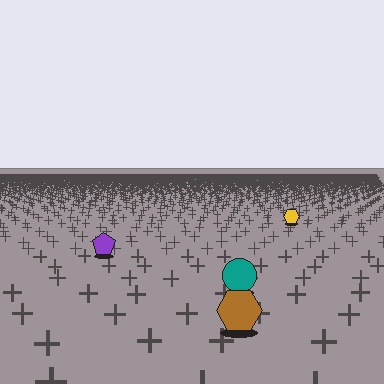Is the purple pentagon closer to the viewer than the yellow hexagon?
Yes. The purple pentagon is closer — you can tell from the texture gradient: the ground texture is coarser near it.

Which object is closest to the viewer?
The brown hexagon is closest. The texture marks near it are larger and more spread out.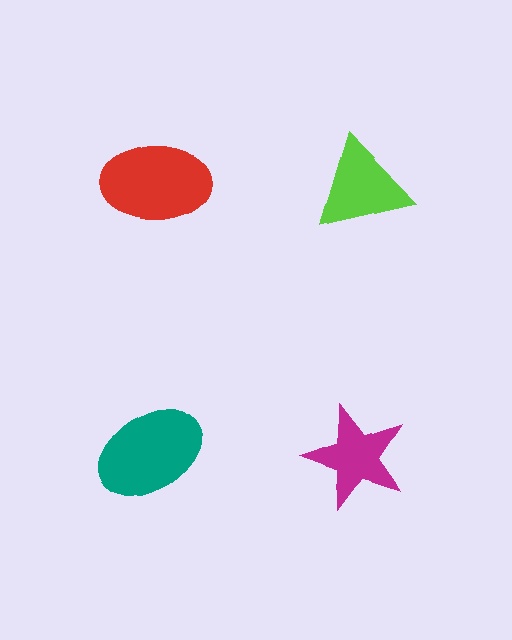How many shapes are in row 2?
2 shapes.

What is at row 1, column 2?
A lime triangle.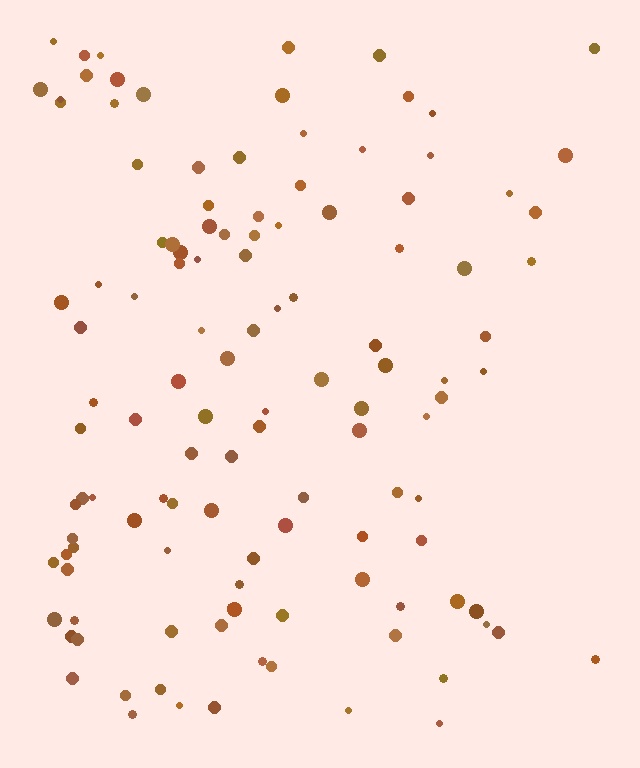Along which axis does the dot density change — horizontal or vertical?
Horizontal.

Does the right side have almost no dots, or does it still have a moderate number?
Still a moderate number, just noticeably fewer than the left.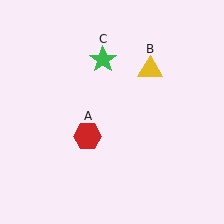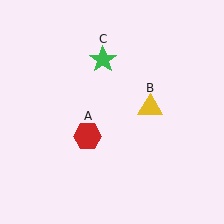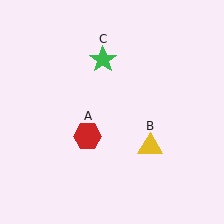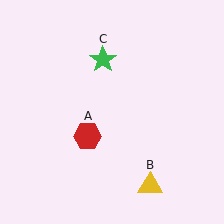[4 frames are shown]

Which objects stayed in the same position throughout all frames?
Red hexagon (object A) and green star (object C) remained stationary.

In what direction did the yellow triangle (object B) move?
The yellow triangle (object B) moved down.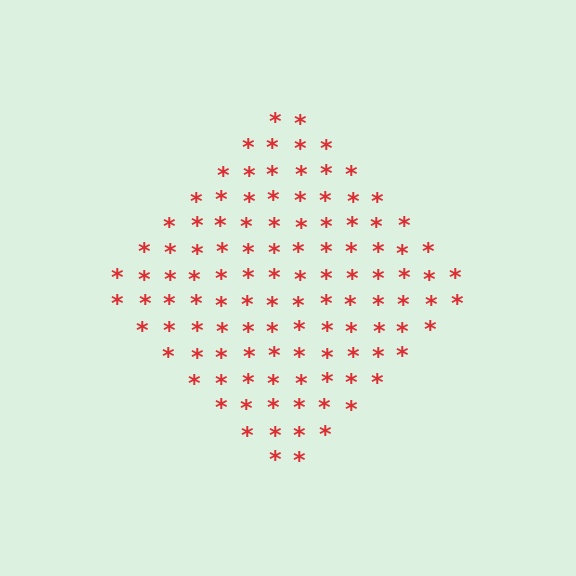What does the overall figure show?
The overall figure shows a diamond.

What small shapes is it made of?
It is made of small asterisks.